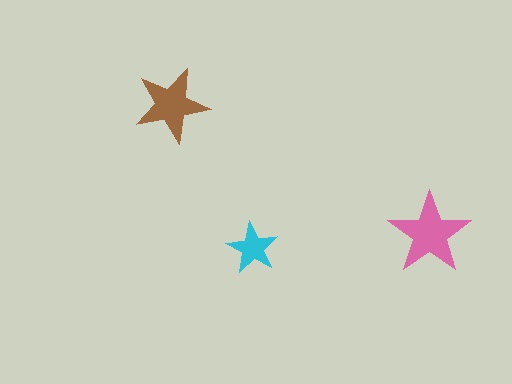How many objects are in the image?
There are 3 objects in the image.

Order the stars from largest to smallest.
the pink one, the brown one, the cyan one.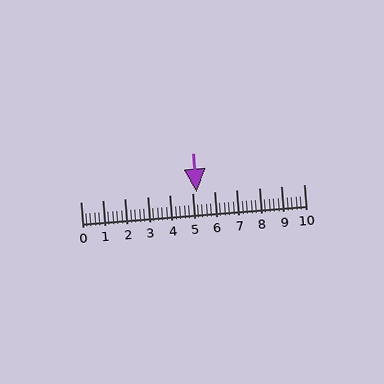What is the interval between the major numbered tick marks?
The major tick marks are spaced 1 units apart.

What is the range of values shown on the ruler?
The ruler shows values from 0 to 10.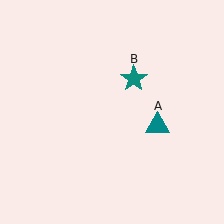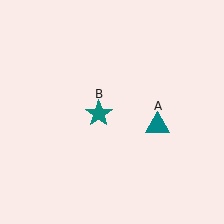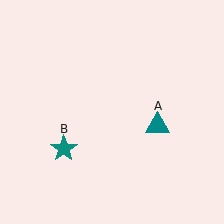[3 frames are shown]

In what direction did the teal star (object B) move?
The teal star (object B) moved down and to the left.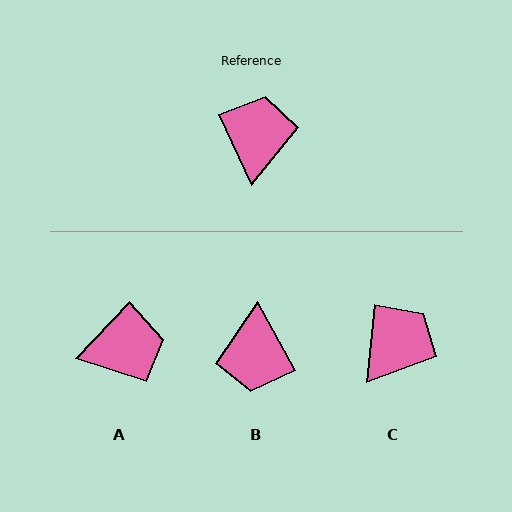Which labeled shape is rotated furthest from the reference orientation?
B, about 176 degrees away.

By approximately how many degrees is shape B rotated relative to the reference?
Approximately 176 degrees clockwise.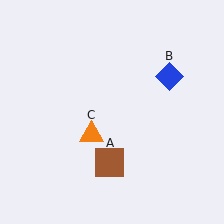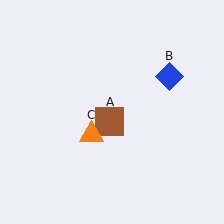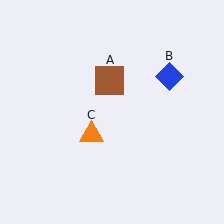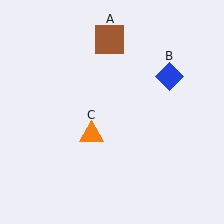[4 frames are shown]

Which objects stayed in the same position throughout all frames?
Blue diamond (object B) and orange triangle (object C) remained stationary.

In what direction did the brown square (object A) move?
The brown square (object A) moved up.